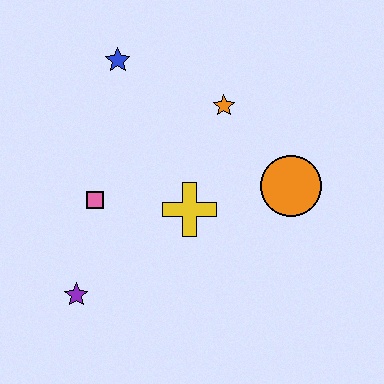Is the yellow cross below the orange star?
Yes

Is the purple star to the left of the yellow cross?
Yes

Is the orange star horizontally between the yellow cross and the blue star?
No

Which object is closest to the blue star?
The orange star is closest to the blue star.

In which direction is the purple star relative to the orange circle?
The purple star is to the left of the orange circle.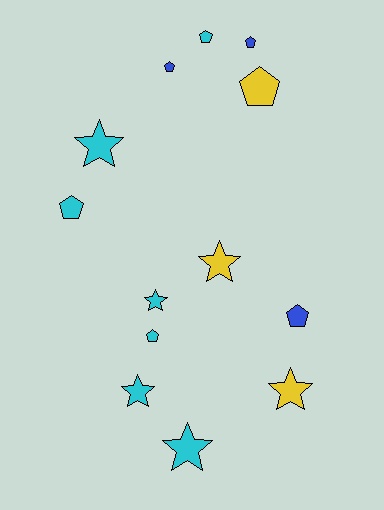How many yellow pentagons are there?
There is 1 yellow pentagon.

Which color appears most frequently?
Cyan, with 7 objects.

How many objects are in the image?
There are 13 objects.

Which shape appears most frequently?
Pentagon, with 7 objects.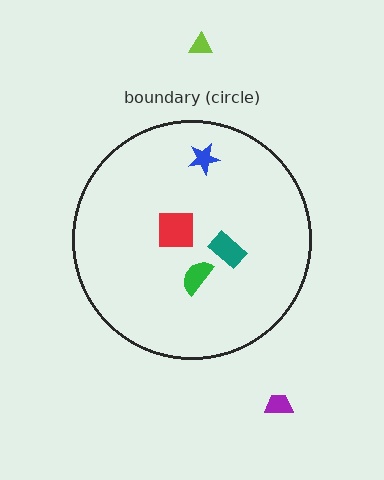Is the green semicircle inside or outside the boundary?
Inside.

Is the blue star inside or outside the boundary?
Inside.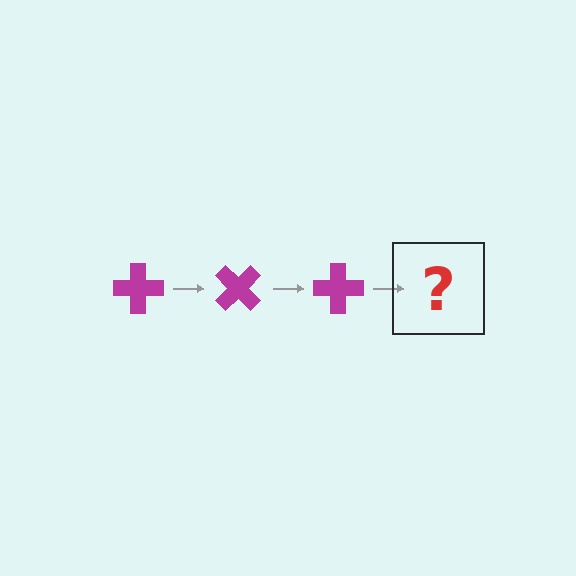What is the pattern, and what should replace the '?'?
The pattern is that the cross rotates 45 degrees each step. The '?' should be a magenta cross rotated 135 degrees.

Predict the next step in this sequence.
The next step is a magenta cross rotated 135 degrees.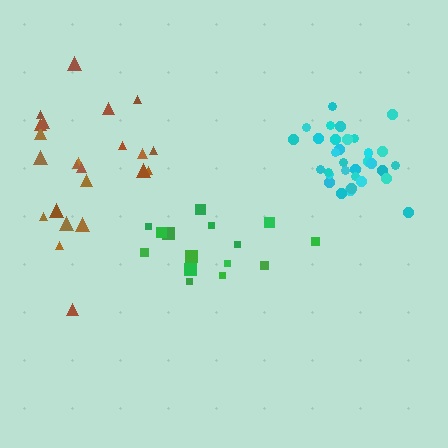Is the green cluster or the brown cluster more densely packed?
Green.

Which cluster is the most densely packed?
Cyan.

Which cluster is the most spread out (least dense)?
Brown.